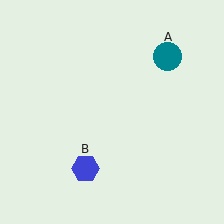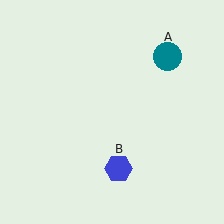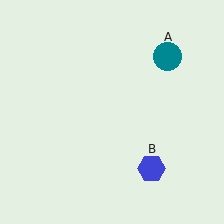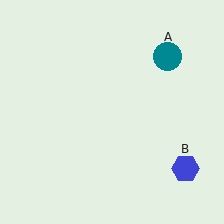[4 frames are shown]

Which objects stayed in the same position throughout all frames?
Teal circle (object A) remained stationary.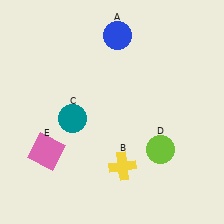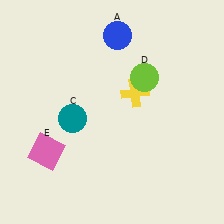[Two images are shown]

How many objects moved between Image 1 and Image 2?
2 objects moved between the two images.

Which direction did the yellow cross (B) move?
The yellow cross (B) moved up.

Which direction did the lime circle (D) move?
The lime circle (D) moved up.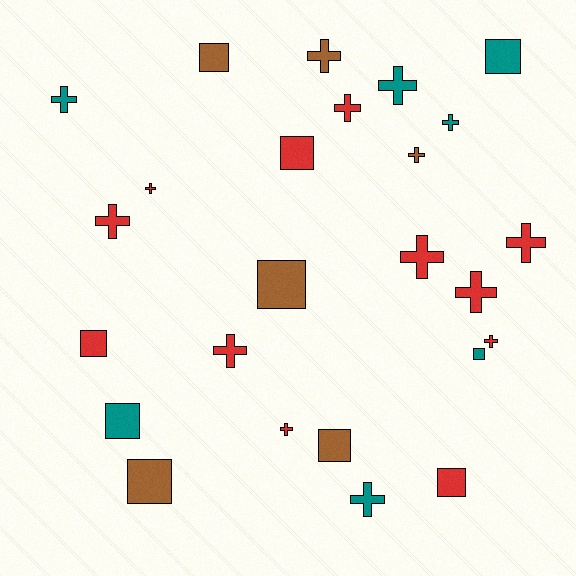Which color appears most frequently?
Red, with 12 objects.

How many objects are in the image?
There are 25 objects.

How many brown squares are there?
There are 4 brown squares.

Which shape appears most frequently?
Cross, with 15 objects.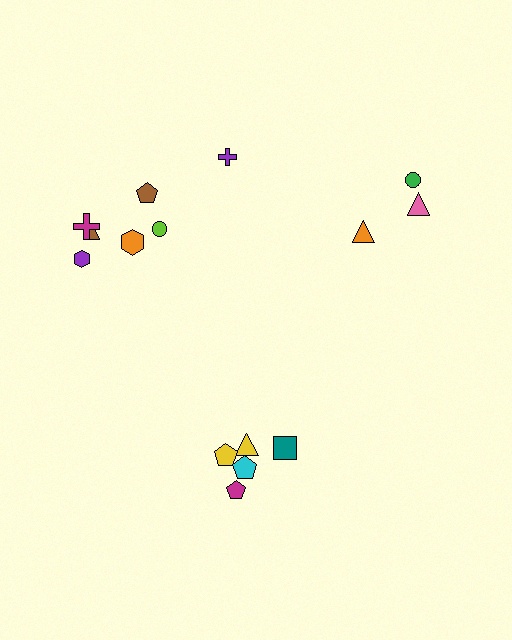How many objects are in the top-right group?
There are 3 objects.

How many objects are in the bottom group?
There are 5 objects.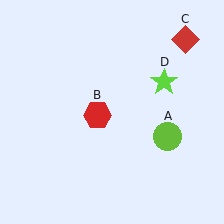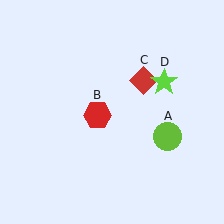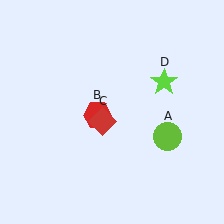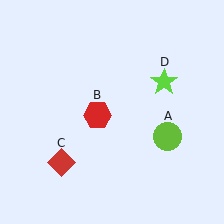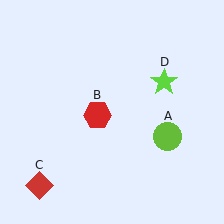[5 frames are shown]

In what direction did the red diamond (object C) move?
The red diamond (object C) moved down and to the left.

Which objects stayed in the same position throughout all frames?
Lime circle (object A) and red hexagon (object B) and lime star (object D) remained stationary.